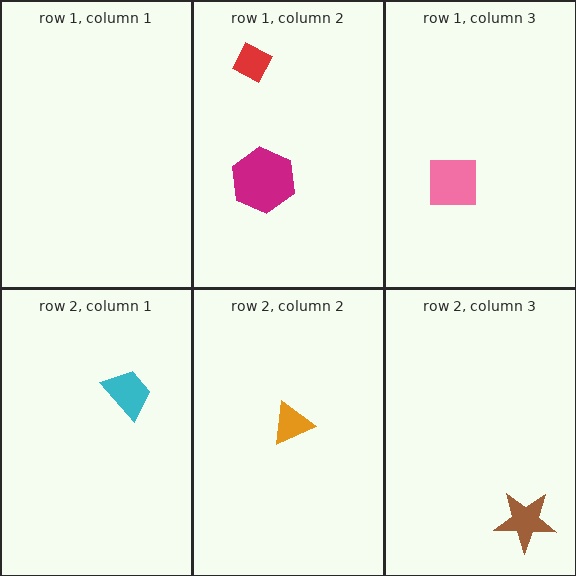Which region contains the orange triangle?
The row 2, column 2 region.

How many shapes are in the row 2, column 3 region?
1.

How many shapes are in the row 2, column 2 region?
1.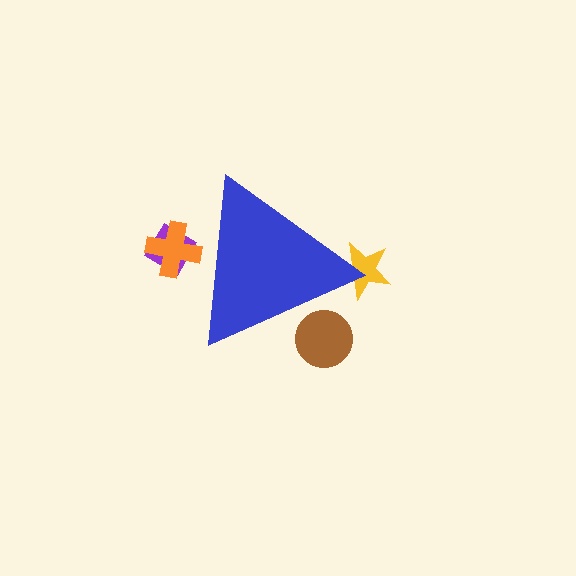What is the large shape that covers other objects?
A blue triangle.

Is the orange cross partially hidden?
Yes, the orange cross is partially hidden behind the blue triangle.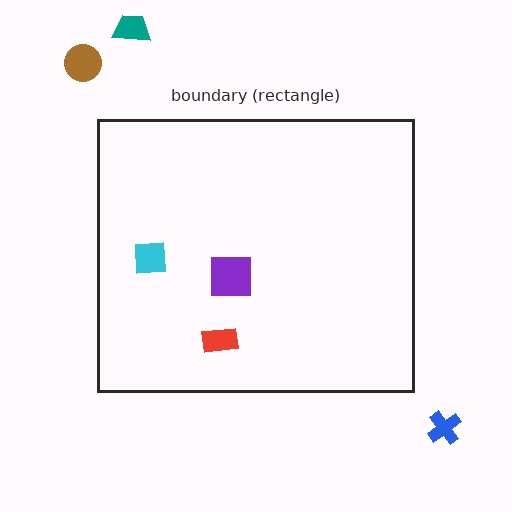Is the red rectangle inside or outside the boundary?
Inside.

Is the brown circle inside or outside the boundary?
Outside.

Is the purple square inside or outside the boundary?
Inside.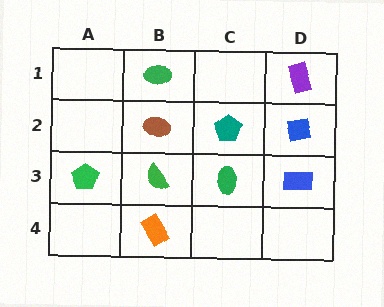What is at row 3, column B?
A green semicircle.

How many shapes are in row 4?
1 shape.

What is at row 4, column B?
An orange rectangle.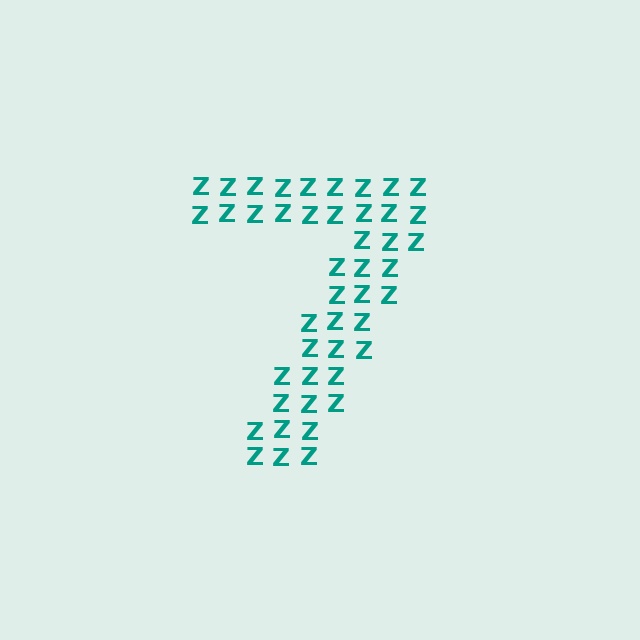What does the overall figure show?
The overall figure shows the digit 7.